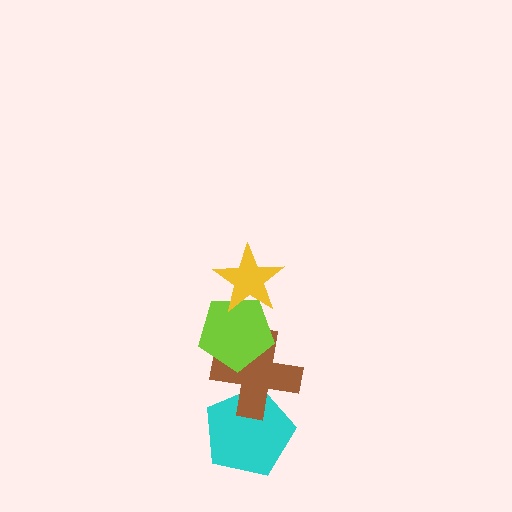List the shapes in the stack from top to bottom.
From top to bottom: the yellow star, the lime pentagon, the brown cross, the cyan pentagon.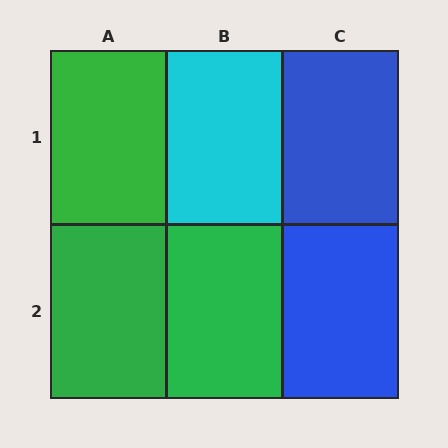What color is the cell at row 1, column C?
Blue.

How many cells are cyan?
1 cell is cyan.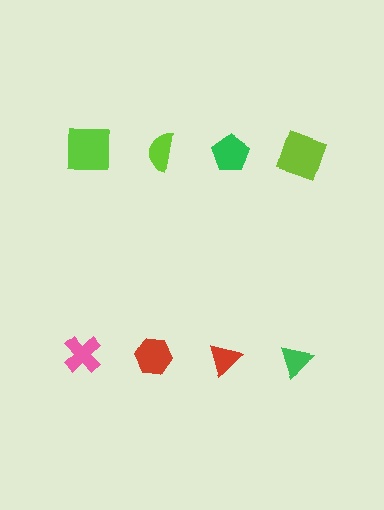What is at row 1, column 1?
A lime square.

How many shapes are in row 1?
4 shapes.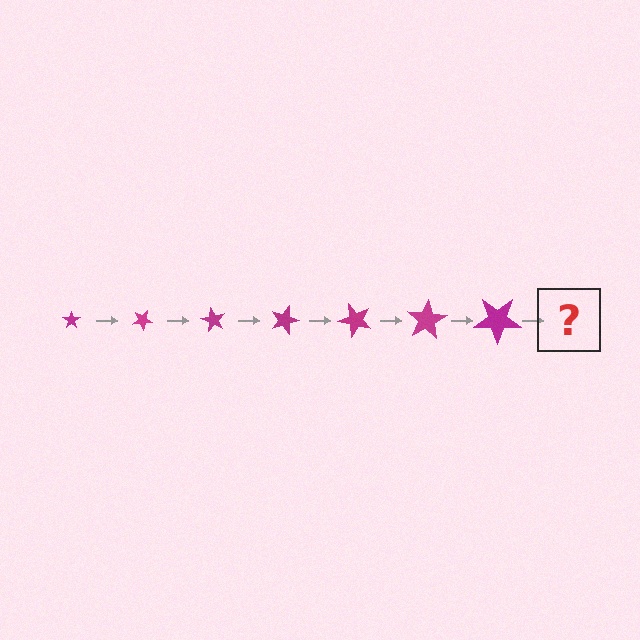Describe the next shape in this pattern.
It should be a star, larger than the previous one and rotated 210 degrees from the start.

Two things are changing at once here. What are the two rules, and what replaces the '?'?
The two rules are that the star grows larger each step and it rotates 30 degrees each step. The '?' should be a star, larger than the previous one and rotated 210 degrees from the start.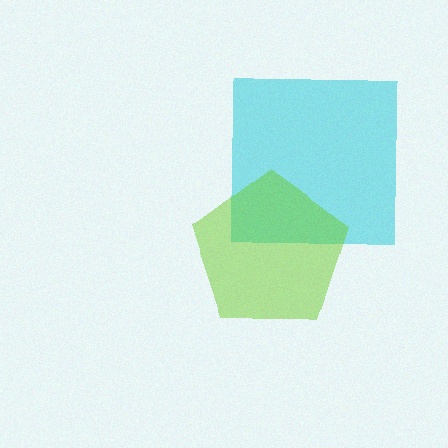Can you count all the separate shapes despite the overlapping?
Yes, there are 2 separate shapes.